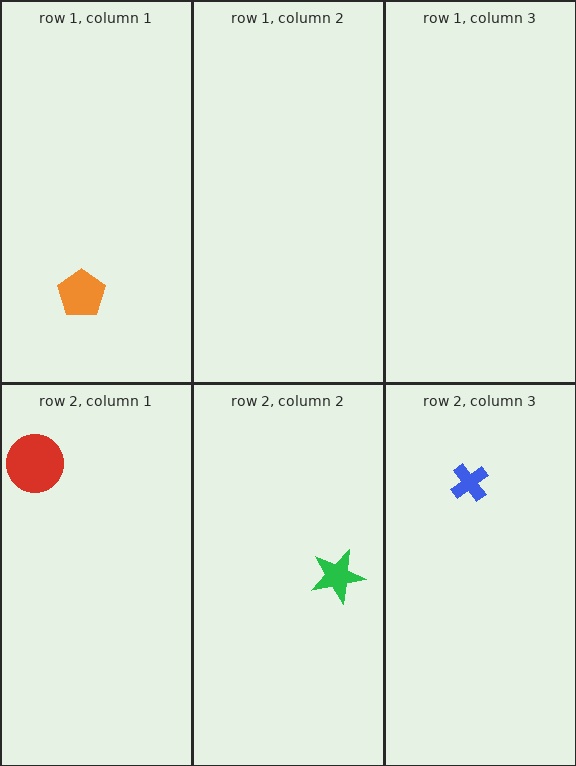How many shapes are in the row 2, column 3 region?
1.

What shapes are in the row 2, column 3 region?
The blue cross.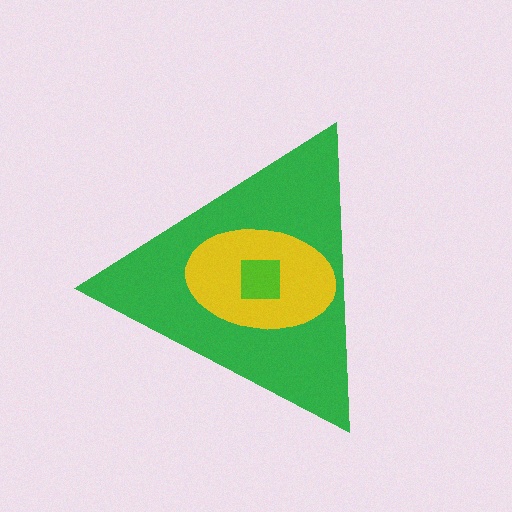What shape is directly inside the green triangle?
The yellow ellipse.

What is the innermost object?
The lime square.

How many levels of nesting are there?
3.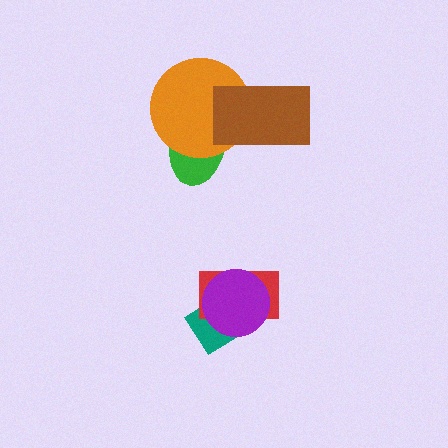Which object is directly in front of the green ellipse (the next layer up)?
The orange circle is directly in front of the green ellipse.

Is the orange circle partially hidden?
Yes, it is partially covered by another shape.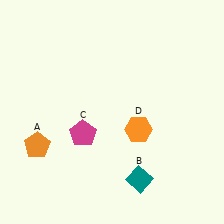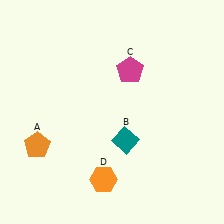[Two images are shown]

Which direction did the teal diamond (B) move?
The teal diamond (B) moved up.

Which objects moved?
The objects that moved are: the teal diamond (B), the magenta pentagon (C), the orange hexagon (D).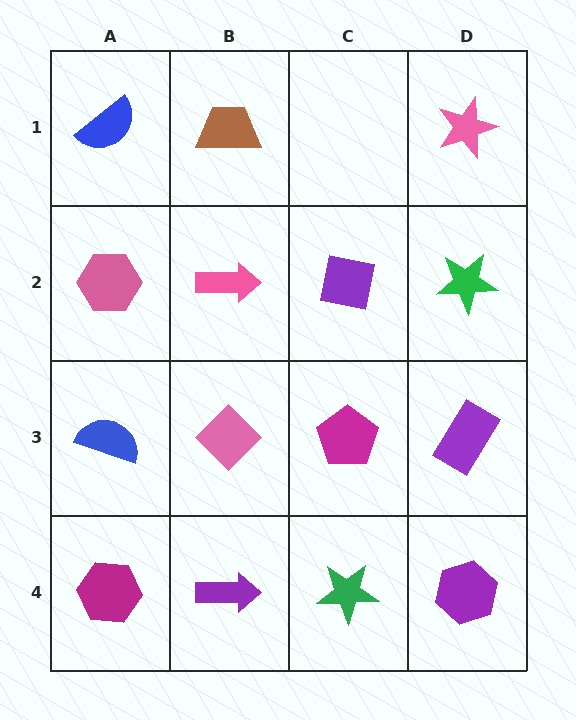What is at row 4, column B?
A purple arrow.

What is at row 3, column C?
A magenta pentagon.